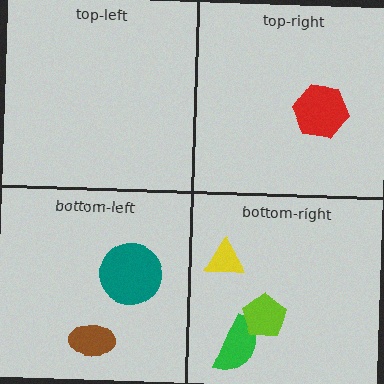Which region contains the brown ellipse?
The bottom-left region.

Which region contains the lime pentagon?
The bottom-right region.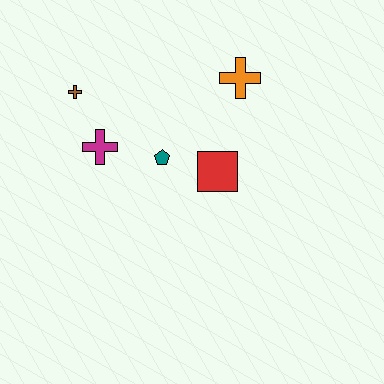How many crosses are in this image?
There are 3 crosses.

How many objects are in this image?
There are 5 objects.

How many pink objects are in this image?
There are no pink objects.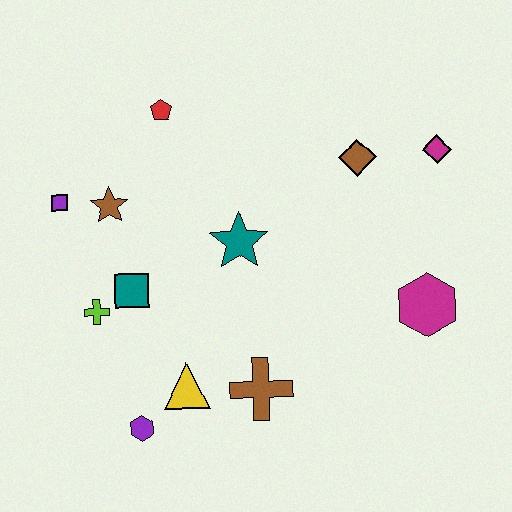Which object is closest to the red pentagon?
The brown star is closest to the red pentagon.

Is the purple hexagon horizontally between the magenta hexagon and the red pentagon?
No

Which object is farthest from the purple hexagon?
The magenta diamond is farthest from the purple hexagon.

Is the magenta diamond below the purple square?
No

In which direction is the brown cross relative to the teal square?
The brown cross is to the right of the teal square.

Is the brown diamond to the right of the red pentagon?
Yes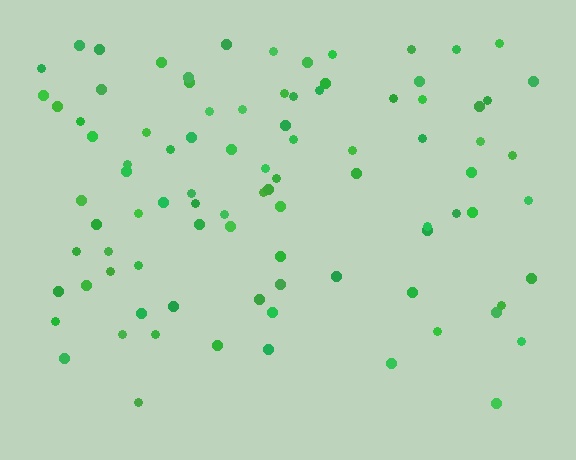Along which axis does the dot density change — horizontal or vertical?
Vertical.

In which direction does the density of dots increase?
From bottom to top, with the top side densest.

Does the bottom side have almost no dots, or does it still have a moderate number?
Still a moderate number, just noticeably fewer than the top.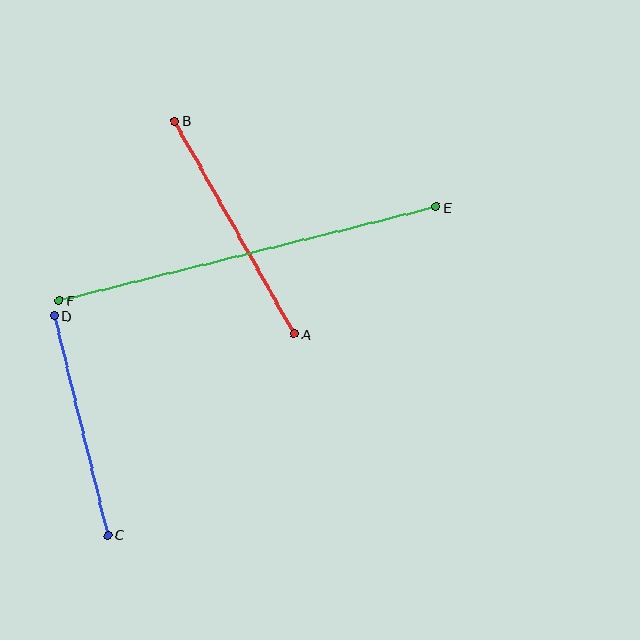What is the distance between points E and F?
The distance is approximately 388 pixels.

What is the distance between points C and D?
The distance is approximately 225 pixels.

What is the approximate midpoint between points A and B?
The midpoint is at approximately (234, 227) pixels.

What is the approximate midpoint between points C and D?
The midpoint is at approximately (81, 425) pixels.